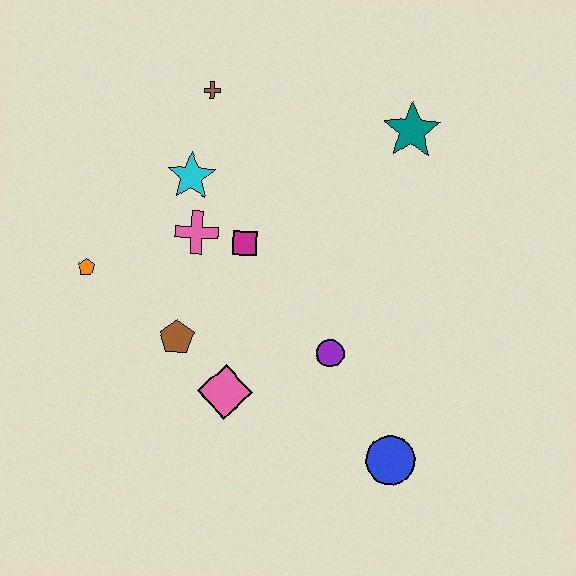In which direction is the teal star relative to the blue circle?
The teal star is above the blue circle.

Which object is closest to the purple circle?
The pink diamond is closest to the purple circle.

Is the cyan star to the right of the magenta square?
No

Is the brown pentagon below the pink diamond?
No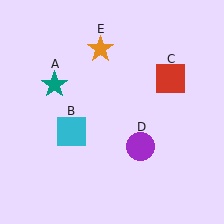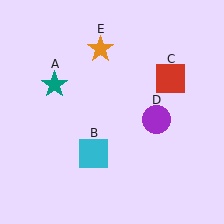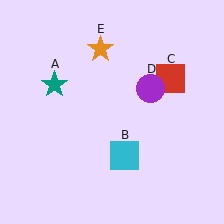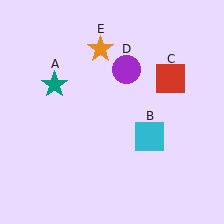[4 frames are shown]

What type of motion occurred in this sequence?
The cyan square (object B), purple circle (object D) rotated counterclockwise around the center of the scene.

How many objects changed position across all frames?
2 objects changed position: cyan square (object B), purple circle (object D).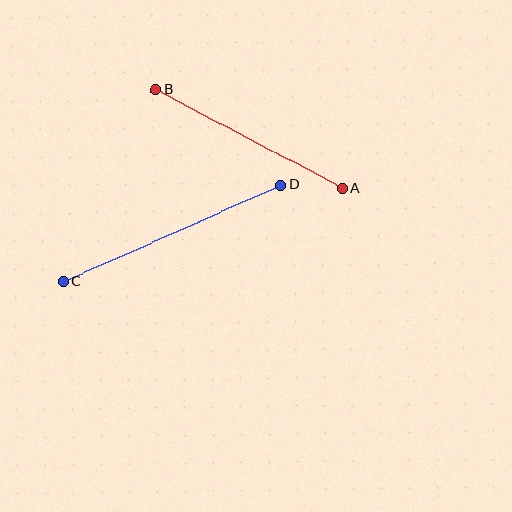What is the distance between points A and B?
The distance is approximately 211 pixels.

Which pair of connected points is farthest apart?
Points C and D are farthest apart.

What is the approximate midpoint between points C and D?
The midpoint is at approximately (172, 233) pixels.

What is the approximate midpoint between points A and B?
The midpoint is at approximately (249, 139) pixels.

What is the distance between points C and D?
The distance is approximately 237 pixels.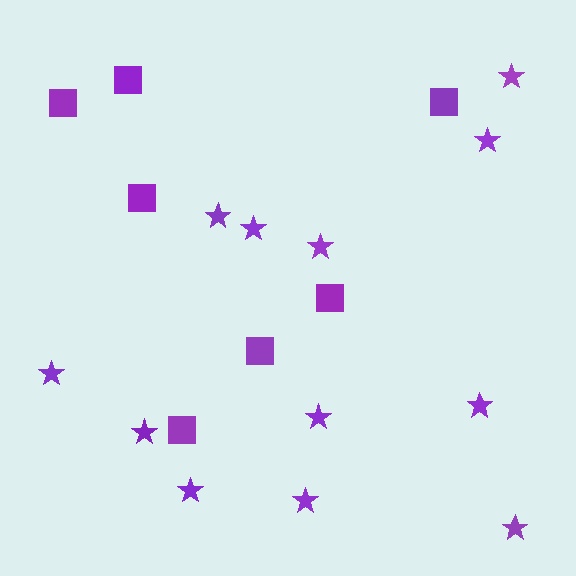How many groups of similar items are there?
There are 2 groups: one group of squares (7) and one group of stars (12).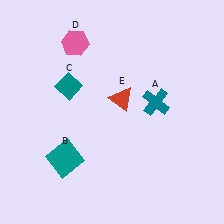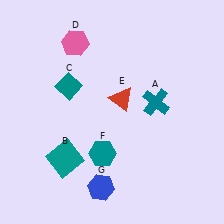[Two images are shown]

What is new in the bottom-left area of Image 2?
A teal hexagon (F) was added in the bottom-left area of Image 2.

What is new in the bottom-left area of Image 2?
A blue hexagon (G) was added in the bottom-left area of Image 2.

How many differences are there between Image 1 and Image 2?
There are 2 differences between the two images.